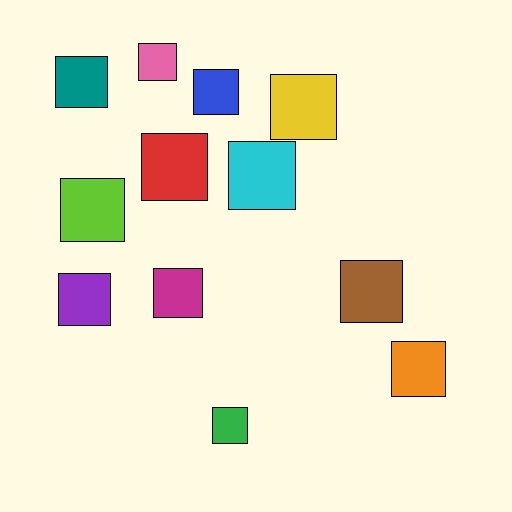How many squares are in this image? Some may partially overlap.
There are 12 squares.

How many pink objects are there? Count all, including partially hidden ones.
There is 1 pink object.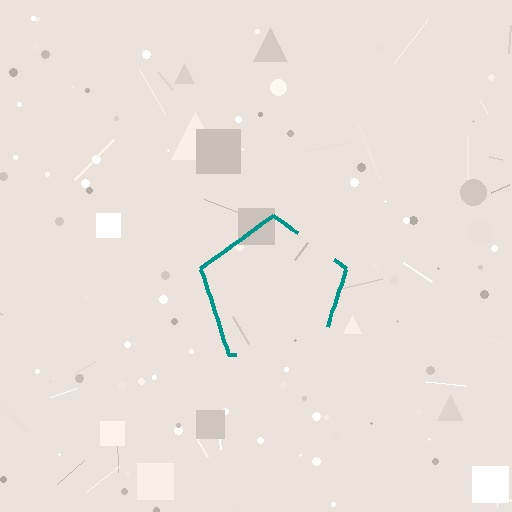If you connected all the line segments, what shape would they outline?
They would outline a pentagon.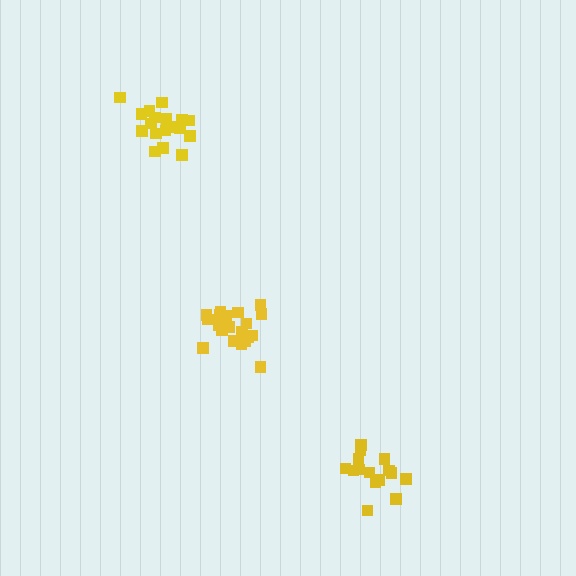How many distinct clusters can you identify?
There are 3 distinct clusters.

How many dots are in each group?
Group 1: 21 dots, Group 2: 15 dots, Group 3: 19 dots (55 total).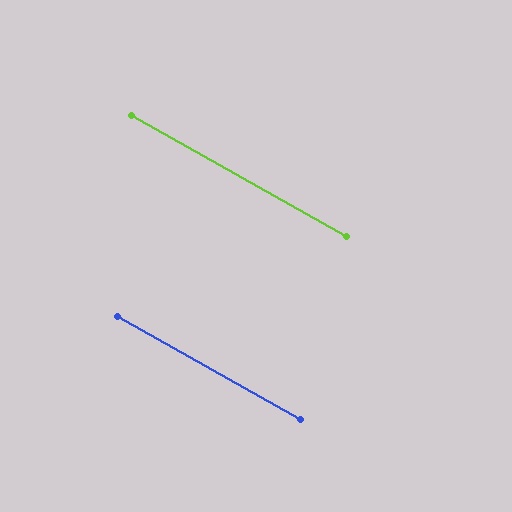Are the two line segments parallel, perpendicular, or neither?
Parallel — their directions differ by only 0.0°.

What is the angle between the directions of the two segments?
Approximately 0 degrees.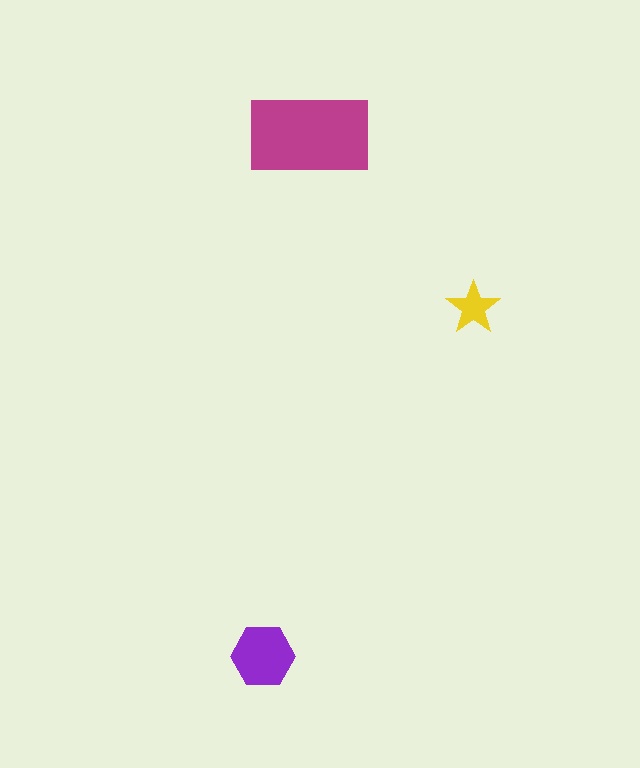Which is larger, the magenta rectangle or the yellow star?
The magenta rectangle.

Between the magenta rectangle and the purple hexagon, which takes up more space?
The magenta rectangle.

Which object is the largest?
The magenta rectangle.